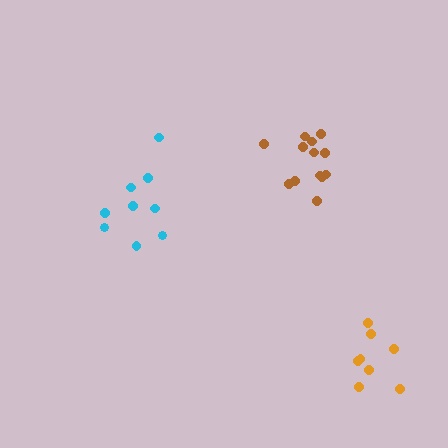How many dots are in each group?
Group 1: 8 dots, Group 2: 13 dots, Group 3: 9 dots (30 total).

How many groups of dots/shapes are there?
There are 3 groups.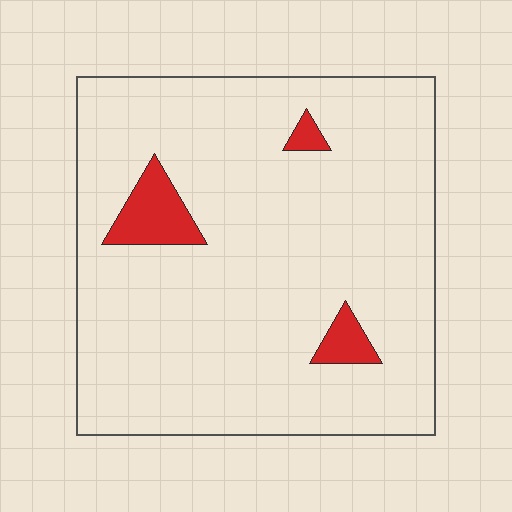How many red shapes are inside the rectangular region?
3.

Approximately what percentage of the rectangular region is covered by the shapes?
Approximately 5%.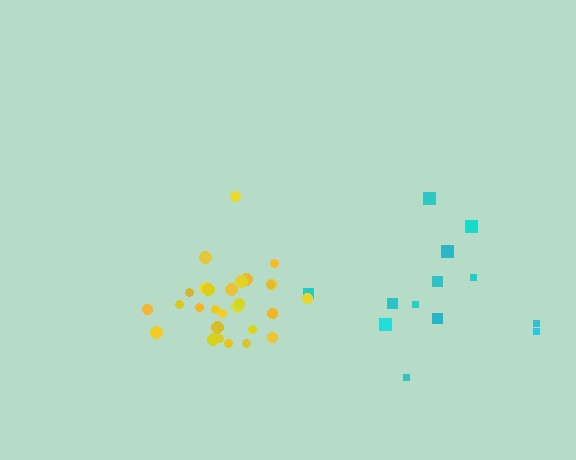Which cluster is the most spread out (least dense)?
Cyan.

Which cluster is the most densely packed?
Yellow.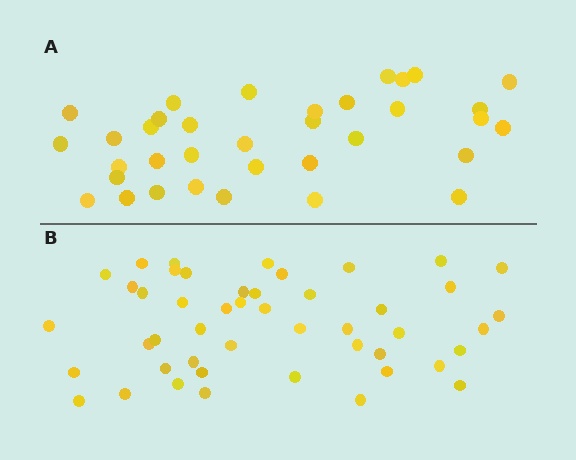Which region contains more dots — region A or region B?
Region B (the bottom region) has more dots.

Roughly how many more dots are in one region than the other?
Region B has roughly 12 or so more dots than region A.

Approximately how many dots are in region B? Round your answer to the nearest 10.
About 50 dots. (The exact count is 47, which rounds to 50.)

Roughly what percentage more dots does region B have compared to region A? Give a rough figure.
About 35% more.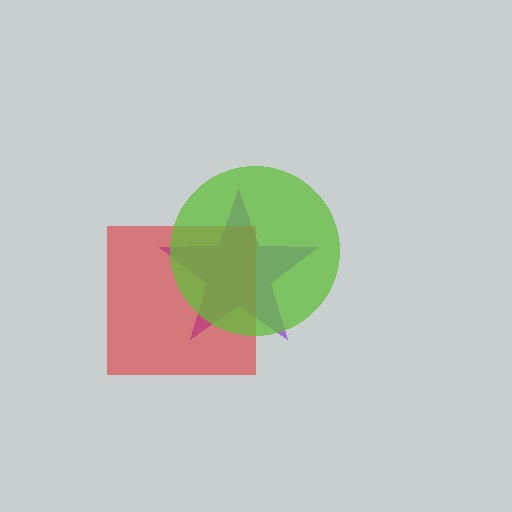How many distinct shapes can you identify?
There are 3 distinct shapes: a purple star, a red square, a lime circle.